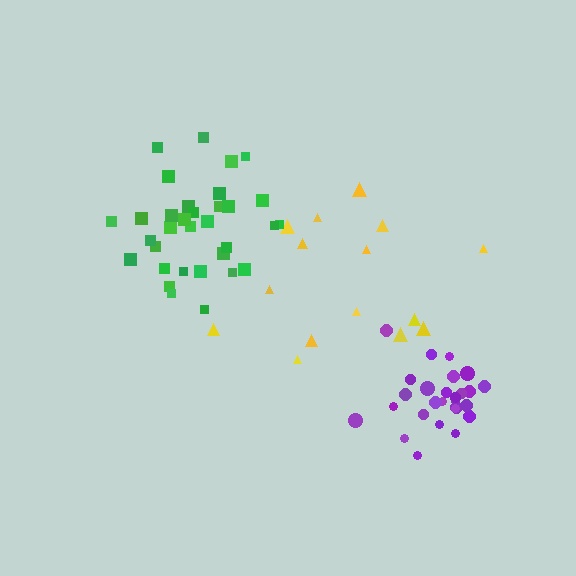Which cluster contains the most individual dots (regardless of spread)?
Green (33).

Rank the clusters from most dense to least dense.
purple, green, yellow.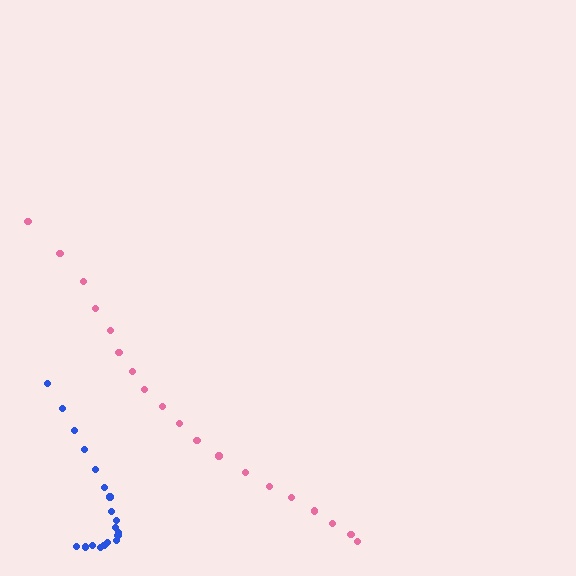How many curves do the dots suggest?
There are 2 distinct paths.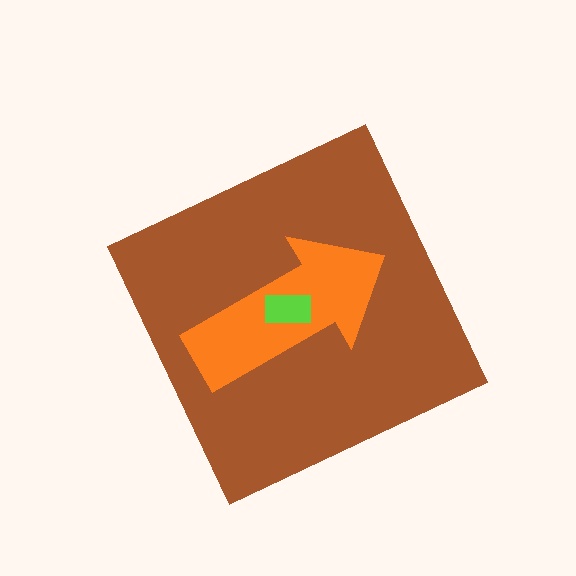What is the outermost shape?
The brown diamond.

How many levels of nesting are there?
3.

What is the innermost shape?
The lime rectangle.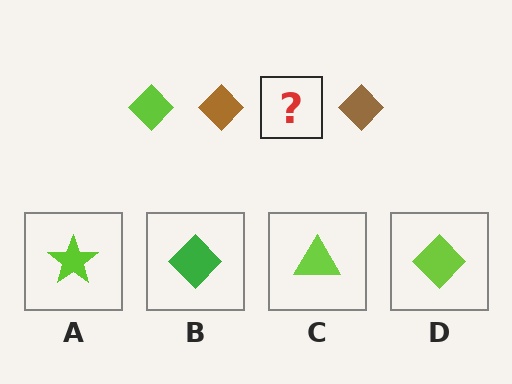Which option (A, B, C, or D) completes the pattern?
D.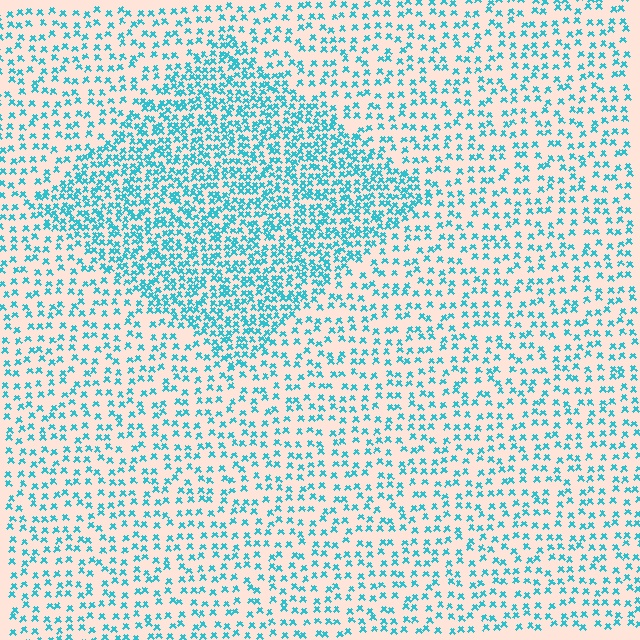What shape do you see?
I see a diamond.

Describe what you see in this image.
The image contains small cyan elements arranged at two different densities. A diamond-shaped region is visible where the elements are more densely packed than the surrounding area.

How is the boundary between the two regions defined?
The boundary is defined by a change in element density (approximately 2.1x ratio). All elements are the same color, size, and shape.